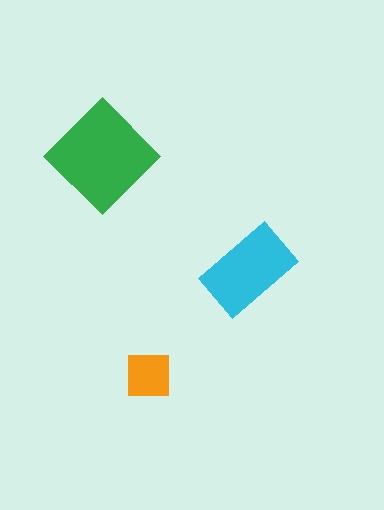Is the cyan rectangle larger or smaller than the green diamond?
Smaller.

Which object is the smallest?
The orange square.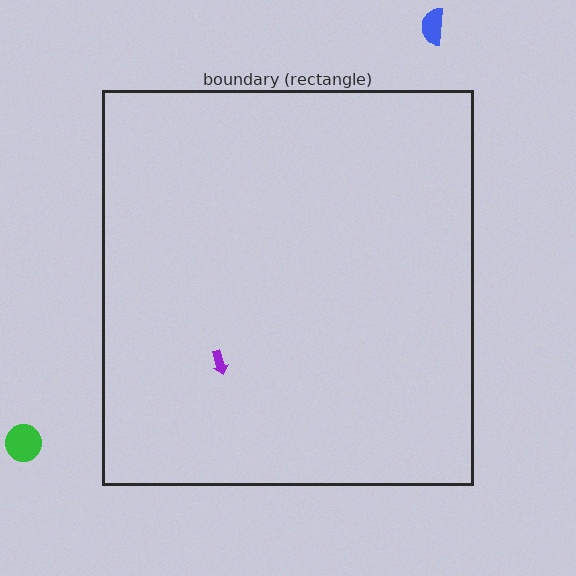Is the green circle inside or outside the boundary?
Outside.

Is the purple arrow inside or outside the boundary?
Inside.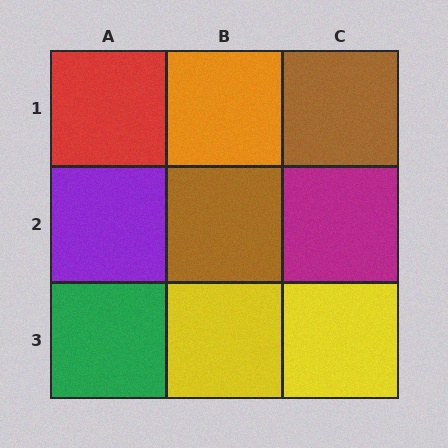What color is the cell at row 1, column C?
Brown.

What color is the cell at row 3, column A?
Green.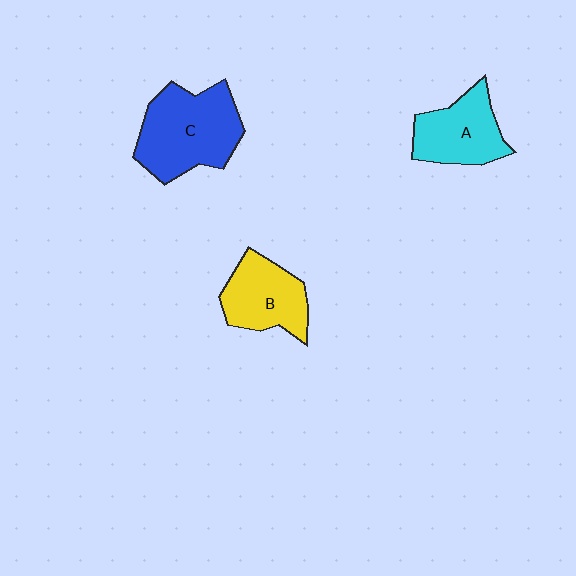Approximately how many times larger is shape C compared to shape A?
Approximately 1.4 times.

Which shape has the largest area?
Shape C (blue).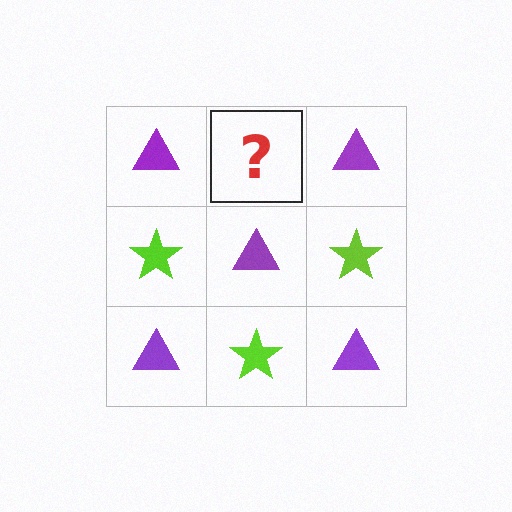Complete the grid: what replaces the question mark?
The question mark should be replaced with a lime star.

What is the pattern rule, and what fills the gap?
The rule is that it alternates purple triangle and lime star in a checkerboard pattern. The gap should be filled with a lime star.